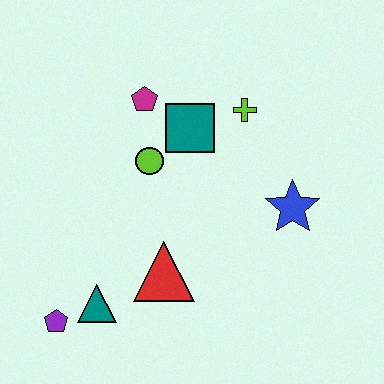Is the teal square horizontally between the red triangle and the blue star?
Yes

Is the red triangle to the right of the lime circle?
Yes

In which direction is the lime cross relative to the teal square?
The lime cross is to the right of the teal square.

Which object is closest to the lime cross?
The teal square is closest to the lime cross.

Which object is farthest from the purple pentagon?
The lime cross is farthest from the purple pentagon.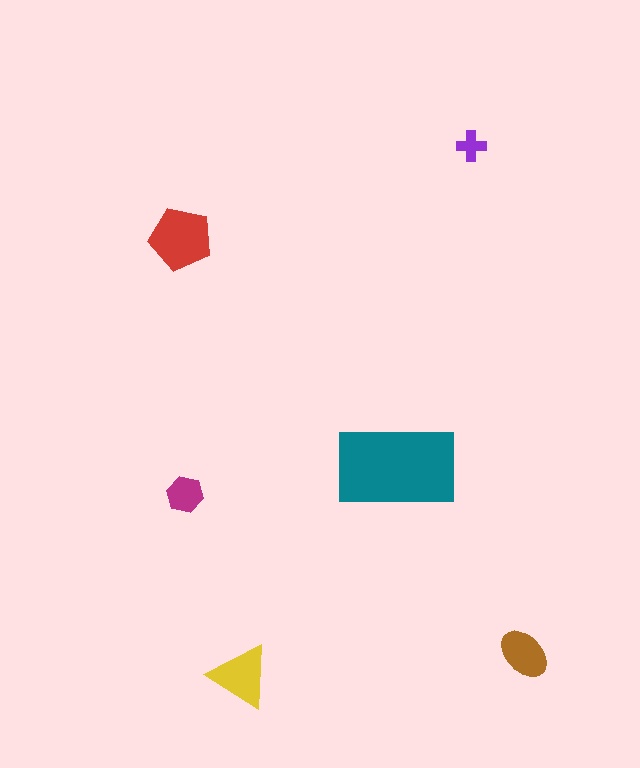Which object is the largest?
The teal rectangle.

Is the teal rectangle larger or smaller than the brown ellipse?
Larger.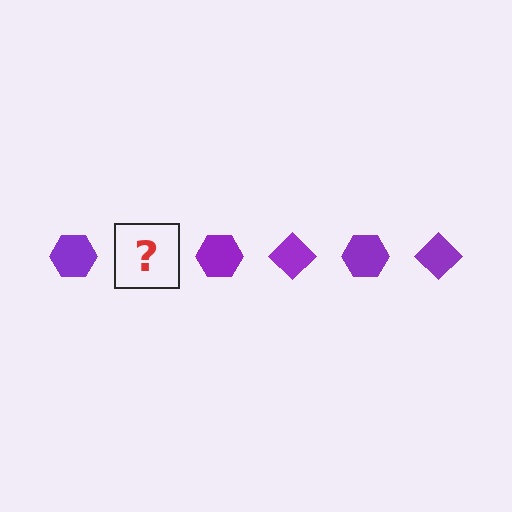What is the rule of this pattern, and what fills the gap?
The rule is that the pattern cycles through hexagon, diamond shapes in purple. The gap should be filled with a purple diamond.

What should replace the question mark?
The question mark should be replaced with a purple diamond.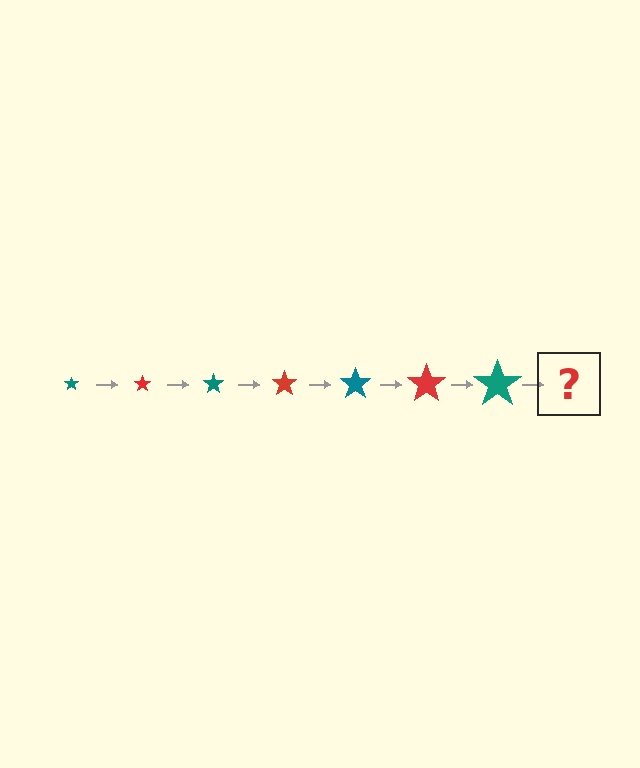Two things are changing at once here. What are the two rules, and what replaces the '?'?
The two rules are that the star grows larger each step and the color cycles through teal and red. The '?' should be a red star, larger than the previous one.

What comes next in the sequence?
The next element should be a red star, larger than the previous one.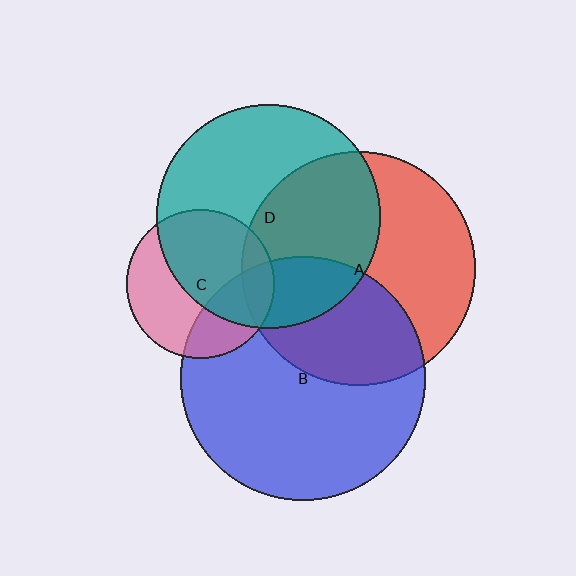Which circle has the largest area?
Circle B (blue).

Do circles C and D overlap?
Yes.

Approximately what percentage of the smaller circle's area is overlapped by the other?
Approximately 55%.